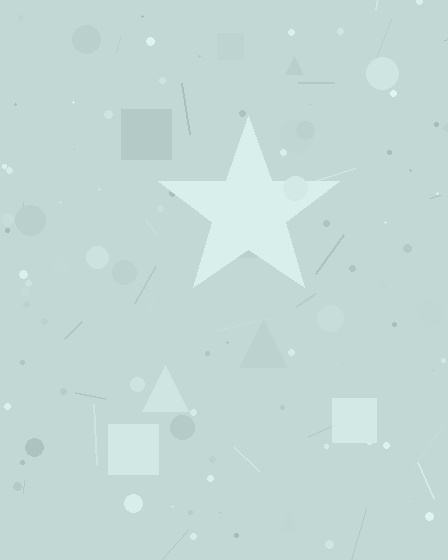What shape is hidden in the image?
A star is hidden in the image.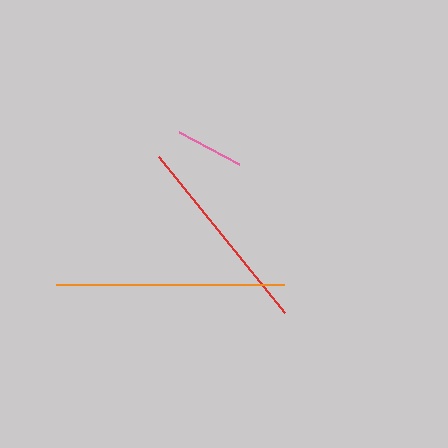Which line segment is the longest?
The orange line is the longest at approximately 228 pixels.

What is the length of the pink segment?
The pink segment is approximately 68 pixels long.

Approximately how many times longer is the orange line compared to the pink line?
The orange line is approximately 3.3 times the length of the pink line.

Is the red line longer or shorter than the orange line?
The orange line is longer than the red line.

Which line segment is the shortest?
The pink line is the shortest at approximately 68 pixels.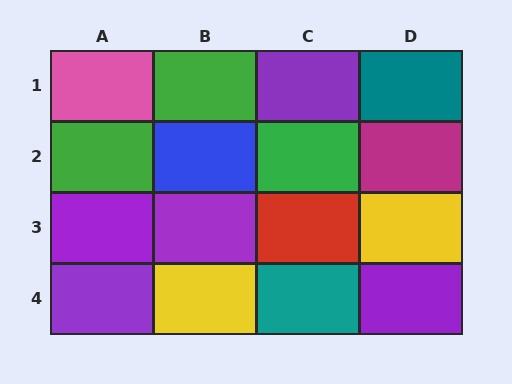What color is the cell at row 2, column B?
Blue.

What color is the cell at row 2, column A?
Green.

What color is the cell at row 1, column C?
Purple.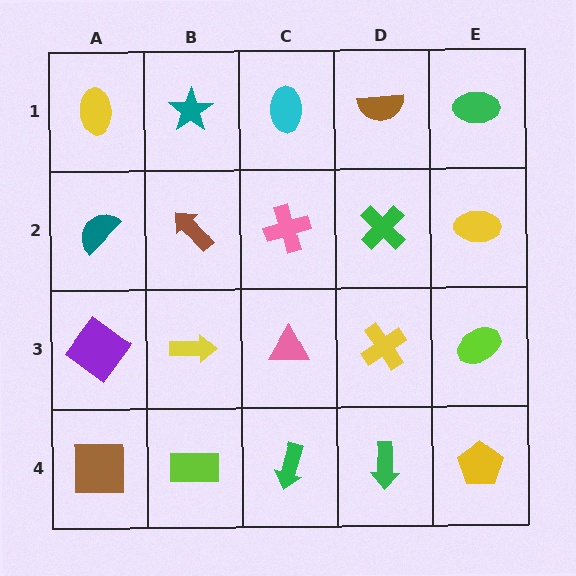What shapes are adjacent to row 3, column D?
A green cross (row 2, column D), a green arrow (row 4, column D), a pink triangle (row 3, column C), a lime ellipse (row 3, column E).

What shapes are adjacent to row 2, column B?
A teal star (row 1, column B), a yellow arrow (row 3, column B), a teal semicircle (row 2, column A), a pink cross (row 2, column C).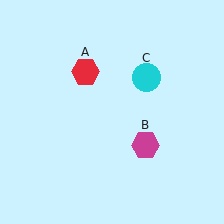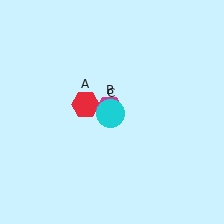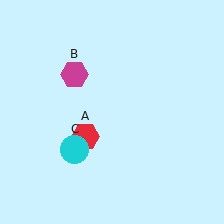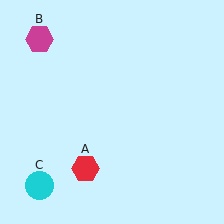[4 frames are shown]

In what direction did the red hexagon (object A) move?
The red hexagon (object A) moved down.